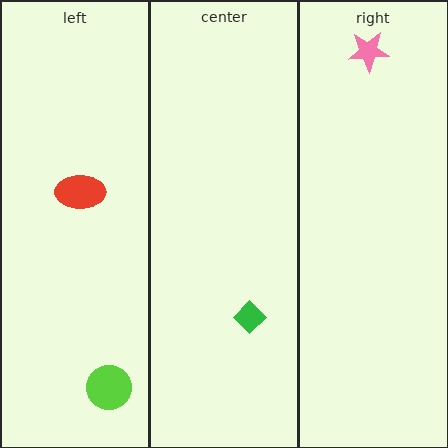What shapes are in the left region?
The lime circle, the red ellipse.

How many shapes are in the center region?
1.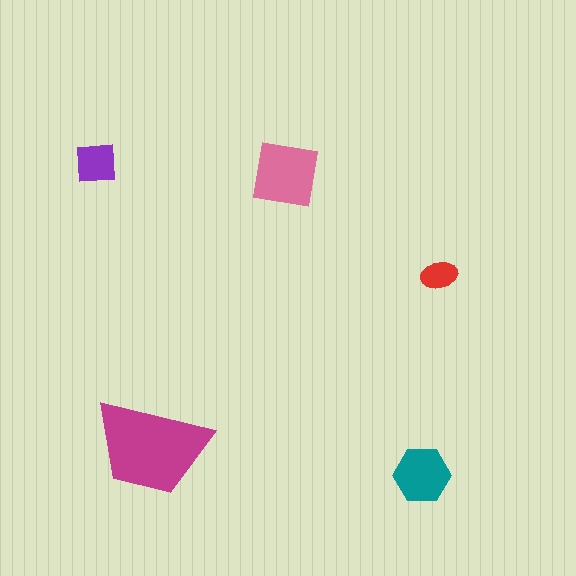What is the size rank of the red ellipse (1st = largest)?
5th.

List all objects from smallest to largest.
The red ellipse, the purple square, the teal hexagon, the pink square, the magenta trapezoid.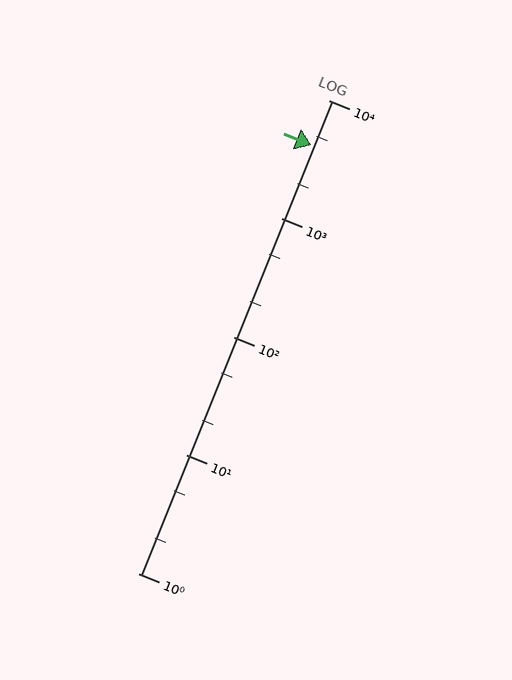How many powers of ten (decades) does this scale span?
The scale spans 4 decades, from 1 to 10000.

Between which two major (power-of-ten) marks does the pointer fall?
The pointer is between 1000 and 10000.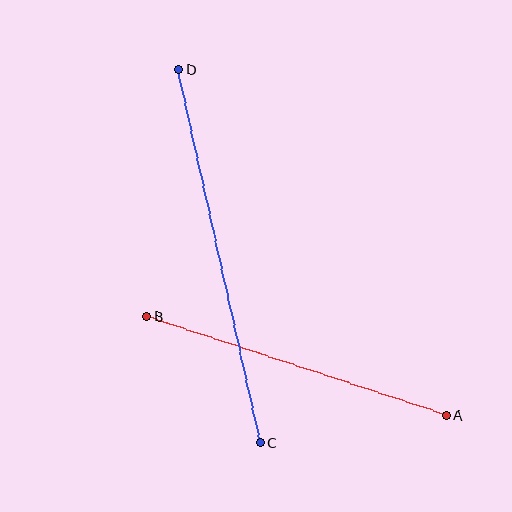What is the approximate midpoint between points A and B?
The midpoint is at approximately (296, 366) pixels.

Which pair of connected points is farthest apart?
Points C and D are farthest apart.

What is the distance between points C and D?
The distance is approximately 382 pixels.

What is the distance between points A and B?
The distance is approximately 316 pixels.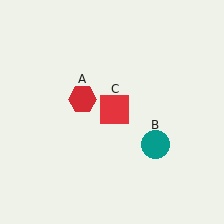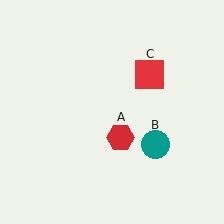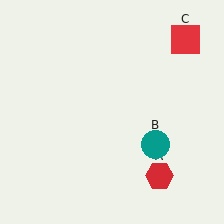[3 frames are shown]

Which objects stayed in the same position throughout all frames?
Teal circle (object B) remained stationary.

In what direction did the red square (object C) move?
The red square (object C) moved up and to the right.